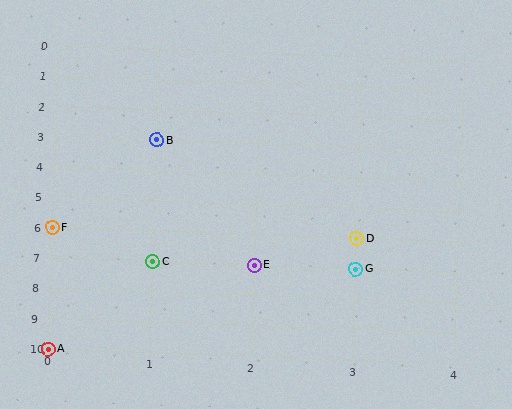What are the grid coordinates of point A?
Point A is at grid coordinates (0, 10).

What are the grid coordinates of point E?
Point E is at grid coordinates (2, 7).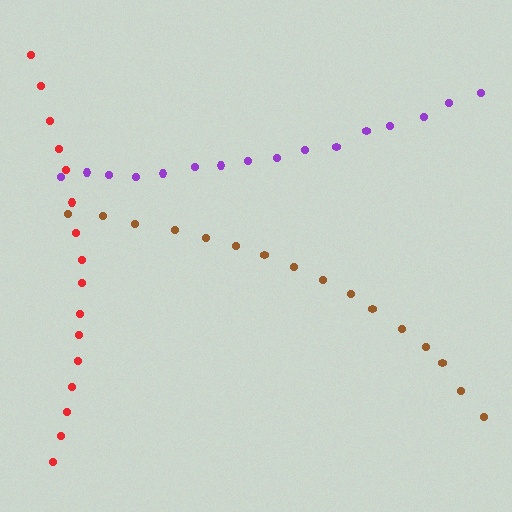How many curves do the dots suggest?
There are 3 distinct paths.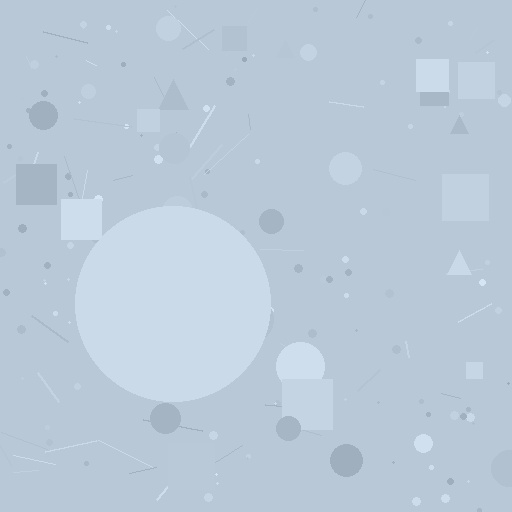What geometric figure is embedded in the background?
A circle is embedded in the background.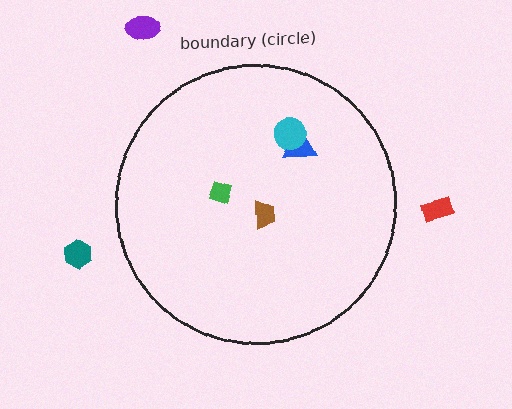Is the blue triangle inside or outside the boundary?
Inside.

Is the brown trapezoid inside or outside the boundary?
Inside.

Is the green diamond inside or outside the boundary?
Inside.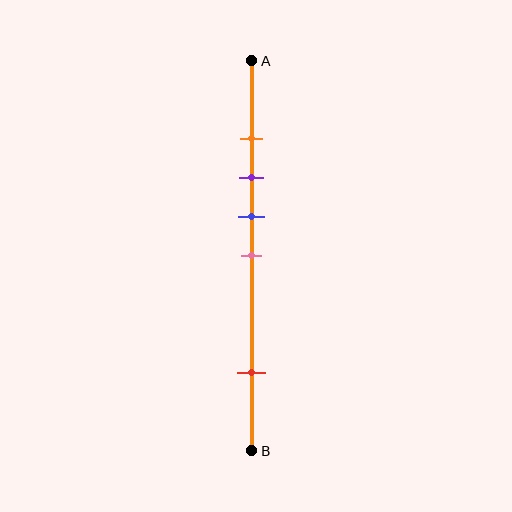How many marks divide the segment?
There are 5 marks dividing the segment.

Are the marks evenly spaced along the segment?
No, the marks are not evenly spaced.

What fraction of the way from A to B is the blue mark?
The blue mark is approximately 40% (0.4) of the way from A to B.